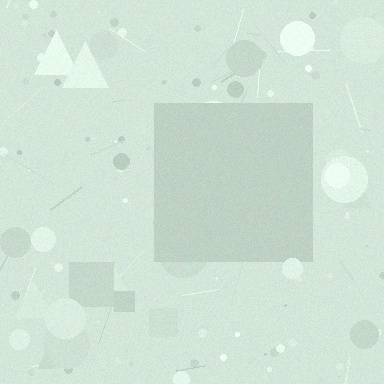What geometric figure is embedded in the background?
A square is embedded in the background.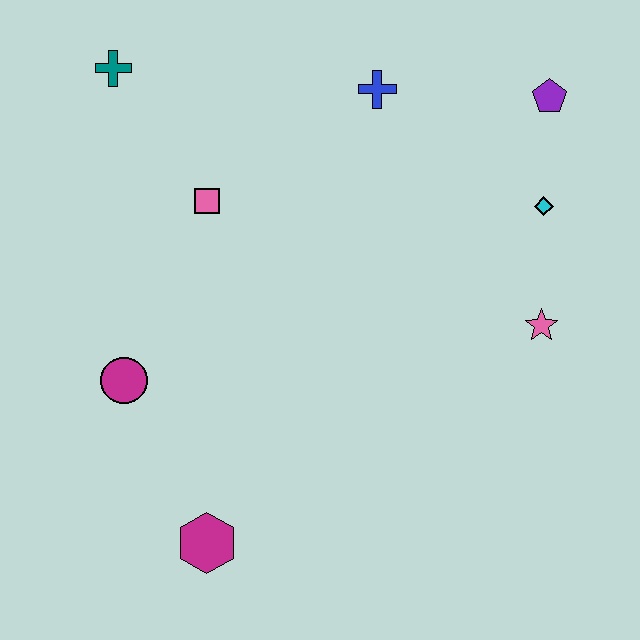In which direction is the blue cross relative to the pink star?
The blue cross is above the pink star.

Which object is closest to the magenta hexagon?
The magenta circle is closest to the magenta hexagon.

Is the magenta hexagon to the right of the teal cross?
Yes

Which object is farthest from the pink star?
The teal cross is farthest from the pink star.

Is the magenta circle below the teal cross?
Yes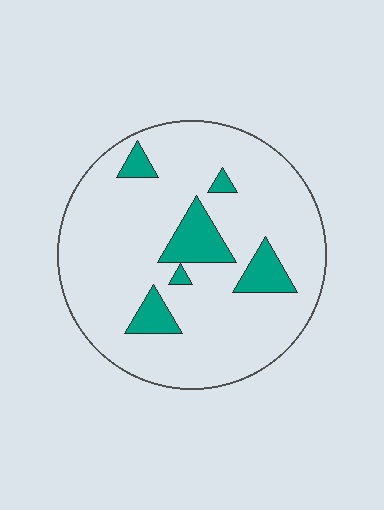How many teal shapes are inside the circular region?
6.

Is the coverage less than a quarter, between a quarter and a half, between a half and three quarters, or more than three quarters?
Less than a quarter.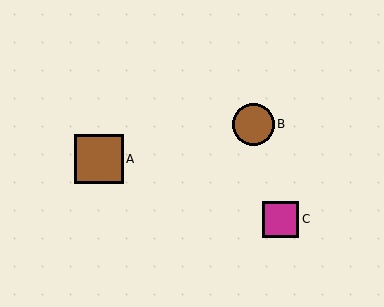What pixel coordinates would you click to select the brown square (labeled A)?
Click at (99, 159) to select the brown square A.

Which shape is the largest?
The brown square (labeled A) is the largest.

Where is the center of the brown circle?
The center of the brown circle is at (253, 124).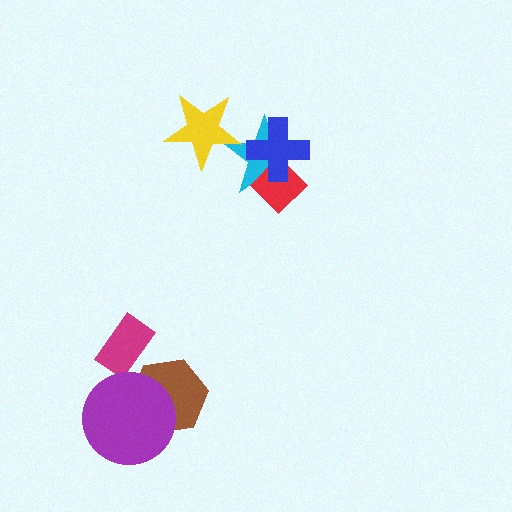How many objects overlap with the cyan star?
3 objects overlap with the cyan star.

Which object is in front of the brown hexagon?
The purple circle is in front of the brown hexagon.